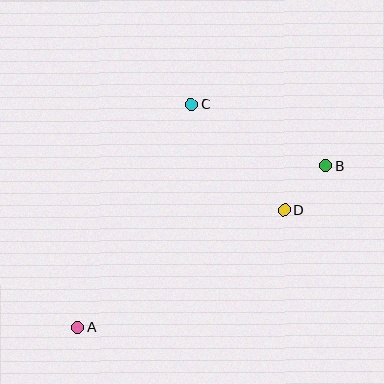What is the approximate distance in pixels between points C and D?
The distance between C and D is approximately 141 pixels.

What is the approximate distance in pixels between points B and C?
The distance between B and C is approximately 148 pixels.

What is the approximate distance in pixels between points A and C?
The distance between A and C is approximately 250 pixels.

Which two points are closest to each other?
Points B and D are closest to each other.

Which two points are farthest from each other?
Points A and B are farthest from each other.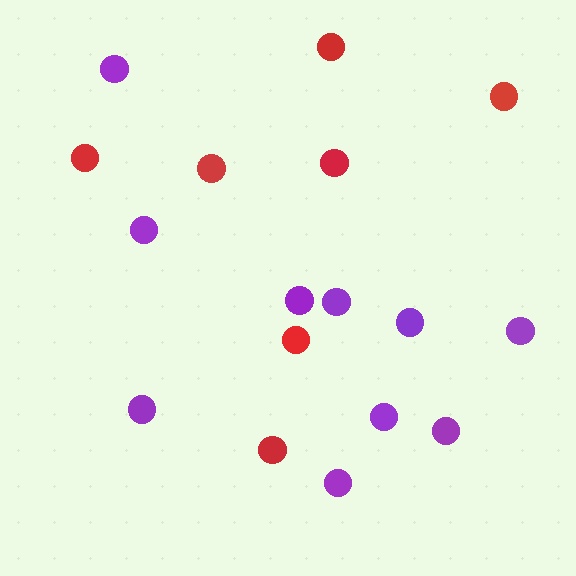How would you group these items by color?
There are 2 groups: one group of purple circles (10) and one group of red circles (7).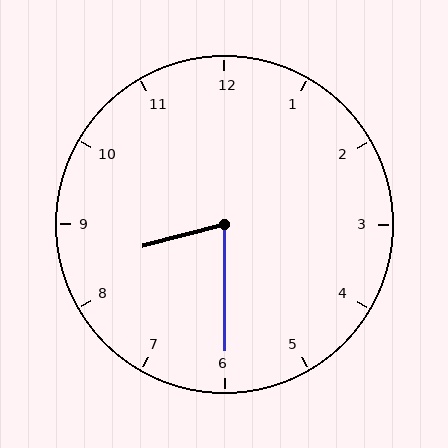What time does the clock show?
8:30.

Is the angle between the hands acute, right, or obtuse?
It is acute.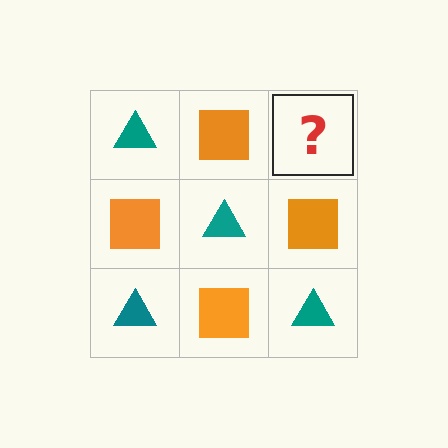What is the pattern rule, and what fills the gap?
The rule is that it alternates teal triangle and orange square in a checkerboard pattern. The gap should be filled with a teal triangle.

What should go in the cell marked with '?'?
The missing cell should contain a teal triangle.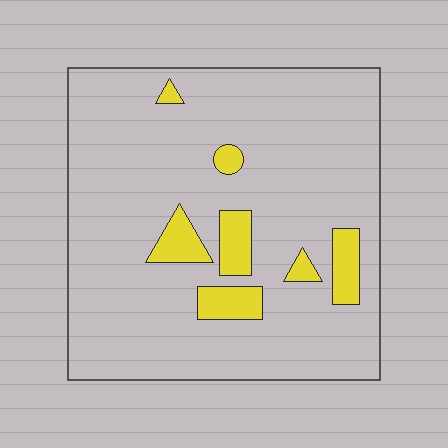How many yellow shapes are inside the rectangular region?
7.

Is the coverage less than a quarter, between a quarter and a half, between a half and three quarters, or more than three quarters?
Less than a quarter.